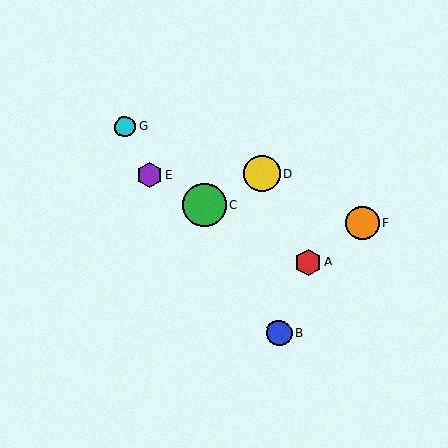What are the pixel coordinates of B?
Object B is at (279, 332).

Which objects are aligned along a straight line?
Objects A, C, E are aligned along a straight line.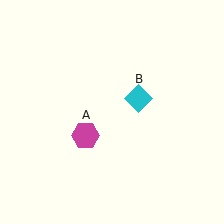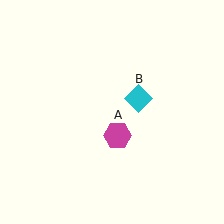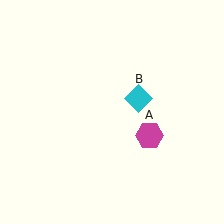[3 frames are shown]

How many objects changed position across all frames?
1 object changed position: magenta hexagon (object A).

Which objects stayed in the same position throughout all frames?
Cyan diamond (object B) remained stationary.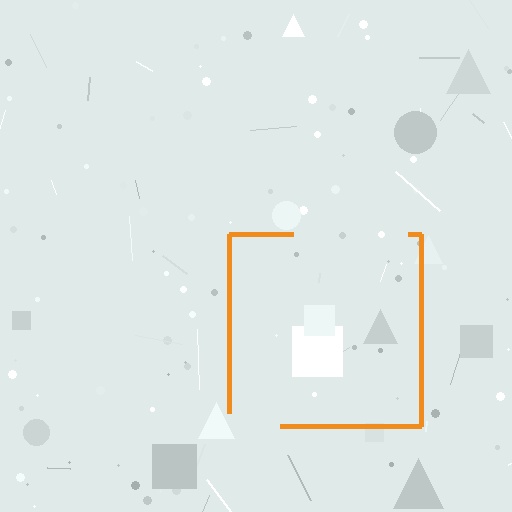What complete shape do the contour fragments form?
The contour fragments form a square.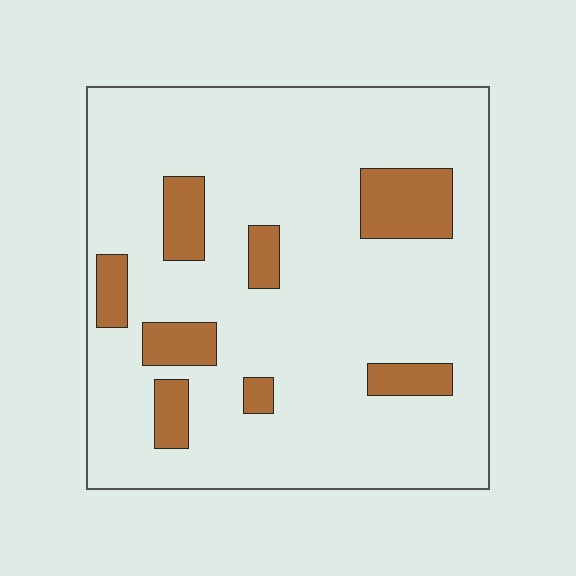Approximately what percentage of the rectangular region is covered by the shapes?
Approximately 15%.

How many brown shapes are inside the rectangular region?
8.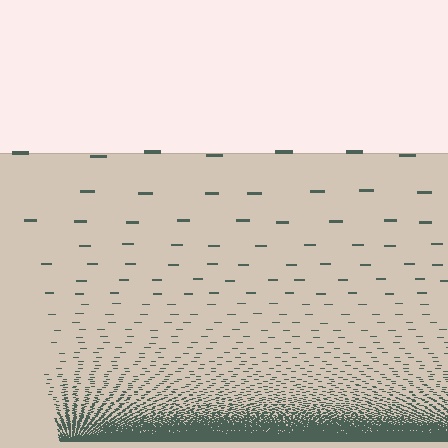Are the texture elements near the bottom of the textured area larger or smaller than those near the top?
Smaller. The gradient is inverted — elements near the bottom are smaller and denser.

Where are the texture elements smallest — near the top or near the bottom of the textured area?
Near the bottom.